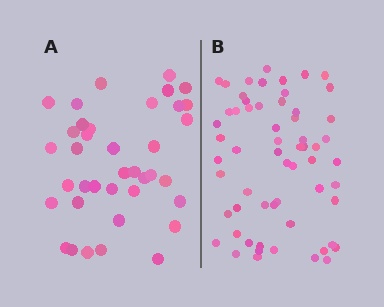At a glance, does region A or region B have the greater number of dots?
Region B (the right region) has more dots.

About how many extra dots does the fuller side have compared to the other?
Region B has approximately 20 more dots than region A.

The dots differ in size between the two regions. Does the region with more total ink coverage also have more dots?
No. Region A has more total ink coverage because its dots are larger, but region B actually contains more individual dots. Total area can be misleading — the number of items is what matters here.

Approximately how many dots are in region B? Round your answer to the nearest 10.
About 60 dots.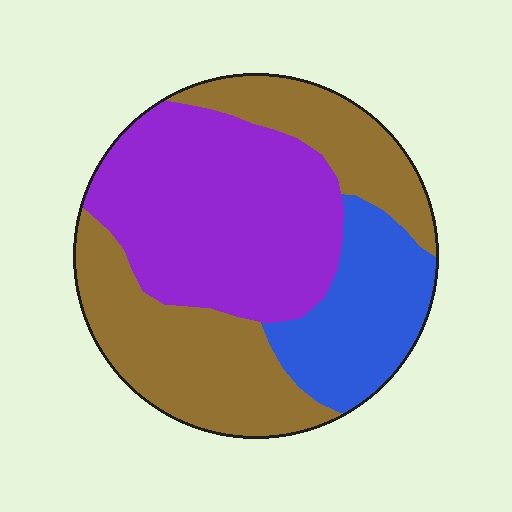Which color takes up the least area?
Blue, at roughly 20%.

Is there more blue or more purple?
Purple.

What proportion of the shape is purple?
Purple covers roughly 40% of the shape.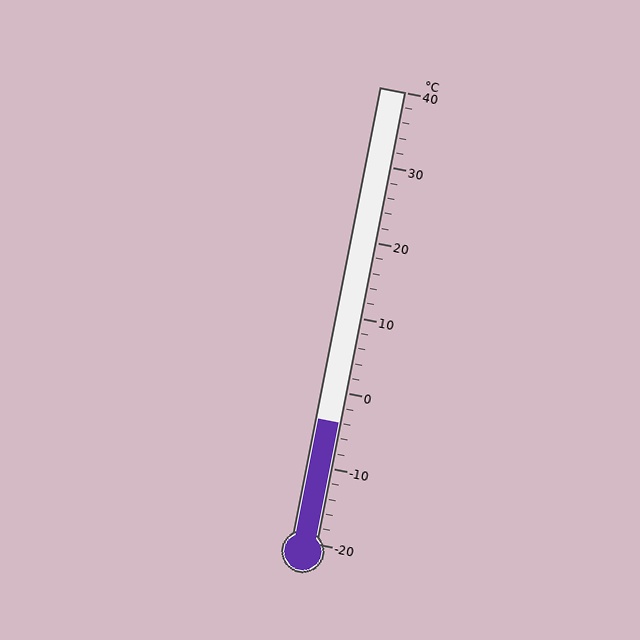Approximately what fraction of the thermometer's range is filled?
The thermometer is filled to approximately 25% of its range.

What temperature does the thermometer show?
The thermometer shows approximately -4°C.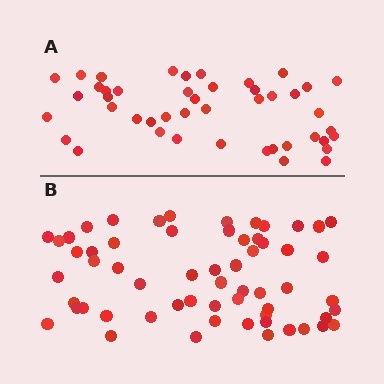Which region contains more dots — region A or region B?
Region B (the bottom region) has more dots.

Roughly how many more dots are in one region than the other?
Region B has approximately 15 more dots than region A.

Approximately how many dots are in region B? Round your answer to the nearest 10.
About 60 dots.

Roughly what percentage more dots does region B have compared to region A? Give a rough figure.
About 35% more.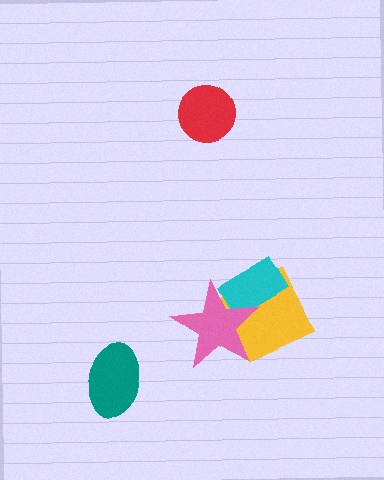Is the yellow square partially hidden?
Yes, it is partially covered by another shape.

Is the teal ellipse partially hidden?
No, no other shape covers it.